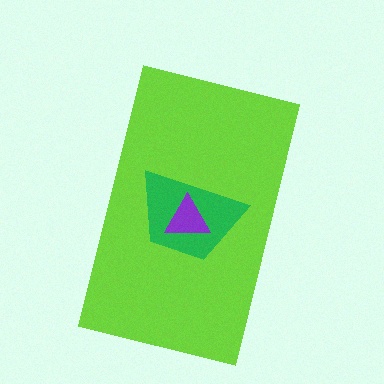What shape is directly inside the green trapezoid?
The purple triangle.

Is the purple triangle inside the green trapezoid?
Yes.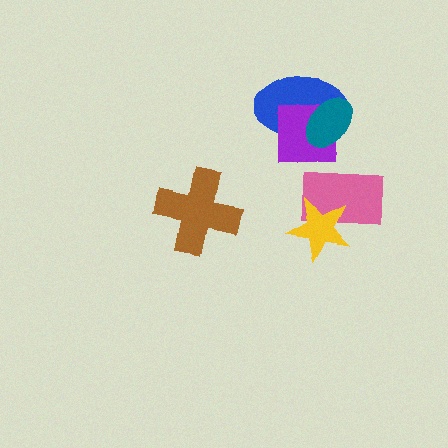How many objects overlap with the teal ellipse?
2 objects overlap with the teal ellipse.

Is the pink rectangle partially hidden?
Yes, it is partially covered by another shape.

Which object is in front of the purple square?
The teal ellipse is in front of the purple square.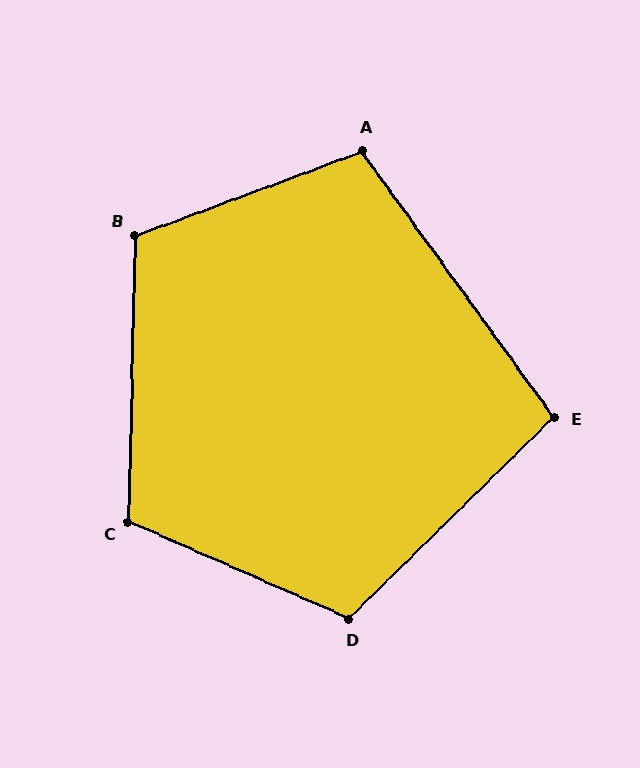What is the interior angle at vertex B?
Approximately 112 degrees (obtuse).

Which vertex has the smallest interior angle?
E, at approximately 99 degrees.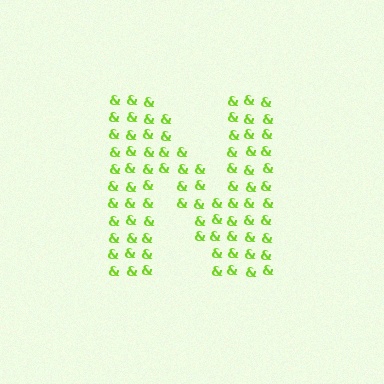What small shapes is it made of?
It is made of small ampersands.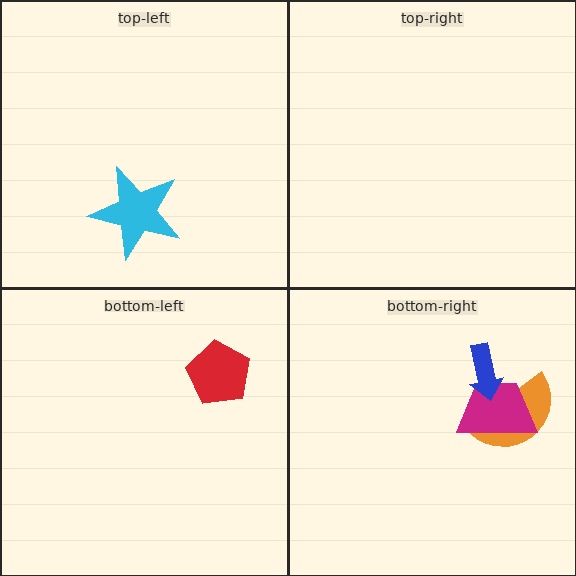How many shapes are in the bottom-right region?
3.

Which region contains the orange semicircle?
The bottom-right region.